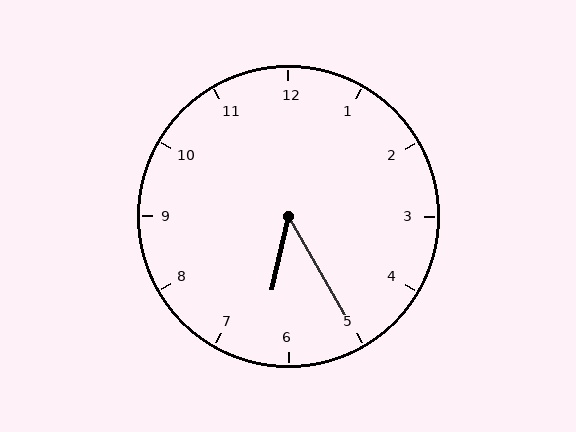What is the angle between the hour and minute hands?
Approximately 42 degrees.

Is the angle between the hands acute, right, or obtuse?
It is acute.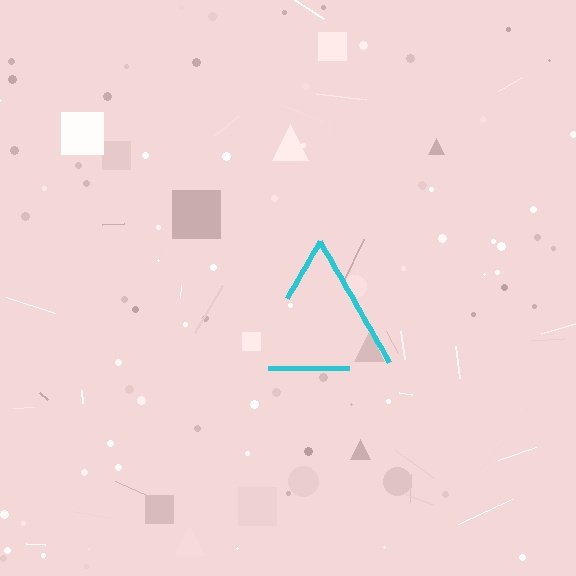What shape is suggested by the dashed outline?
The dashed outline suggests a triangle.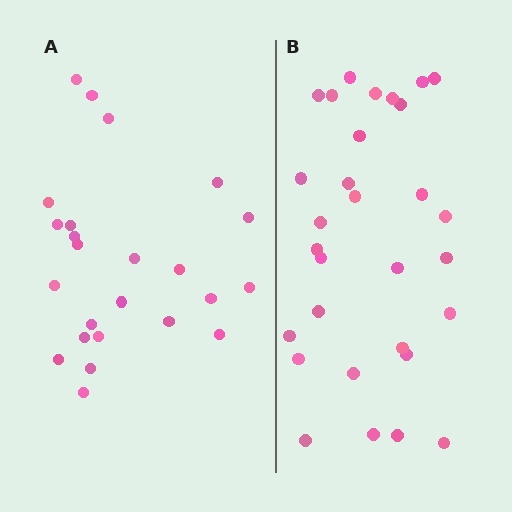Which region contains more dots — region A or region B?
Region B (the right region) has more dots.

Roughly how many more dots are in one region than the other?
Region B has about 6 more dots than region A.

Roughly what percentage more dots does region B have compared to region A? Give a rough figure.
About 25% more.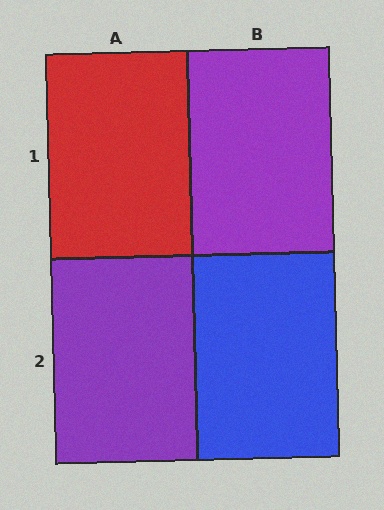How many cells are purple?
2 cells are purple.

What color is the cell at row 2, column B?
Blue.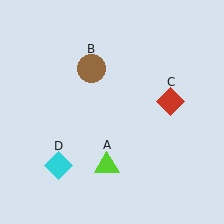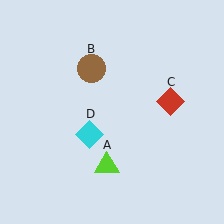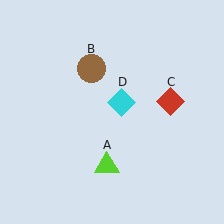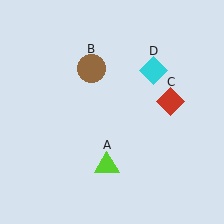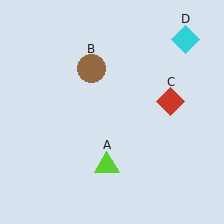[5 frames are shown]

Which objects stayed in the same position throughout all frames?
Lime triangle (object A) and brown circle (object B) and red diamond (object C) remained stationary.